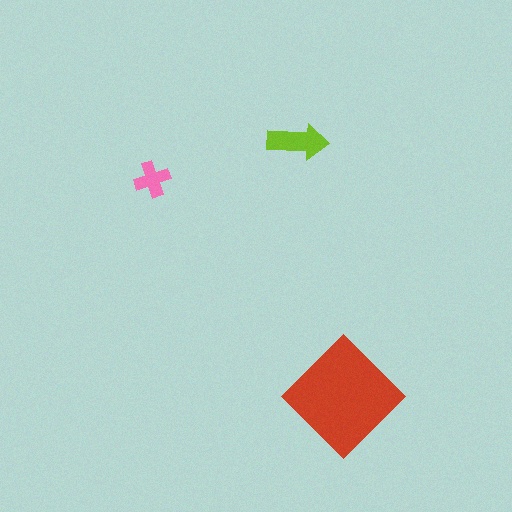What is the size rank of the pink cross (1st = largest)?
3rd.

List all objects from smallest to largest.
The pink cross, the lime arrow, the red diamond.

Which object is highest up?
The lime arrow is topmost.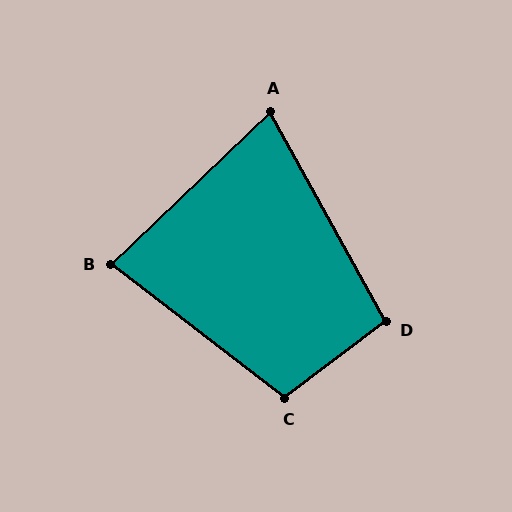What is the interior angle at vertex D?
Approximately 98 degrees (obtuse).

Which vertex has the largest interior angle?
C, at approximately 105 degrees.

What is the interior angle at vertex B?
Approximately 82 degrees (acute).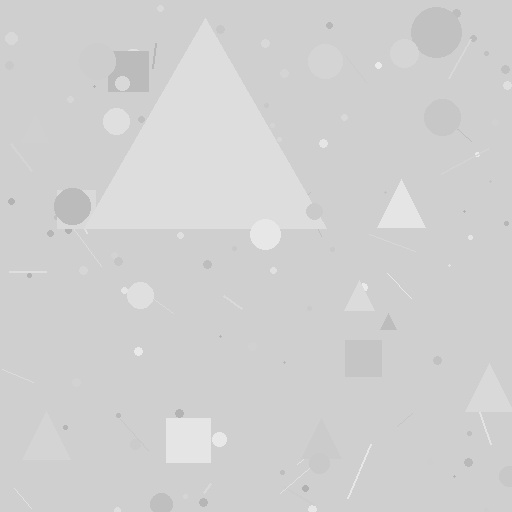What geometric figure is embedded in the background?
A triangle is embedded in the background.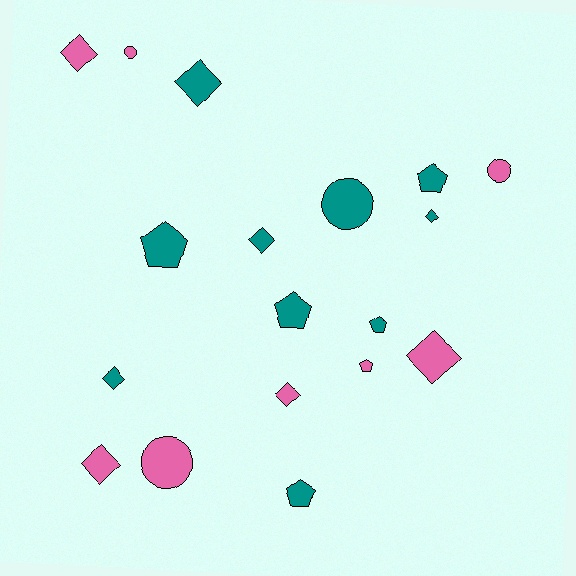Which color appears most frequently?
Teal, with 10 objects.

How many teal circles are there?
There is 1 teal circle.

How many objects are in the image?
There are 18 objects.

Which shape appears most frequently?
Diamond, with 8 objects.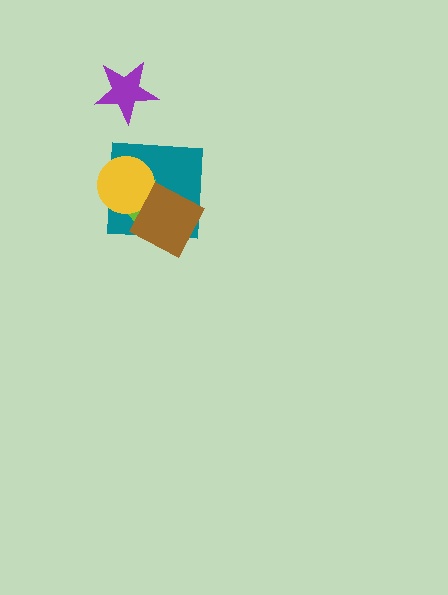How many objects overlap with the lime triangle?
3 objects overlap with the lime triangle.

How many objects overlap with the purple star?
0 objects overlap with the purple star.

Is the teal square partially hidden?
Yes, it is partially covered by another shape.